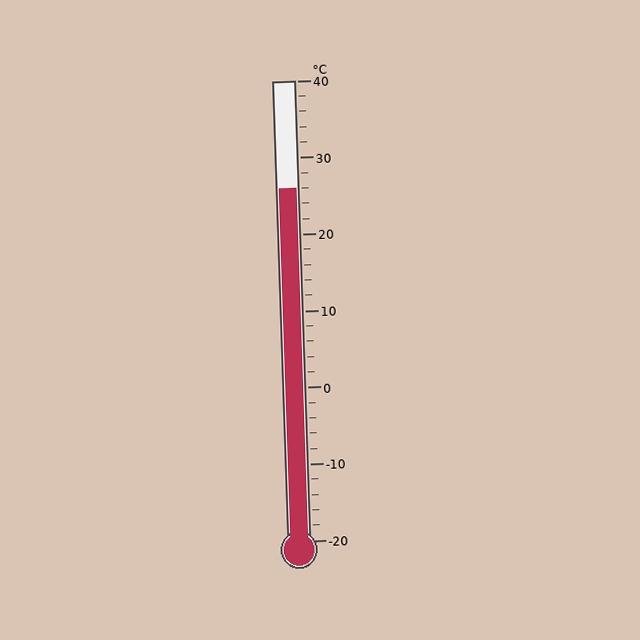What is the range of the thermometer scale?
The thermometer scale ranges from -20°C to 40°C.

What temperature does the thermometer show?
The thermometer shows approximately 26°C.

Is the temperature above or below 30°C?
The temperature is below 30°C.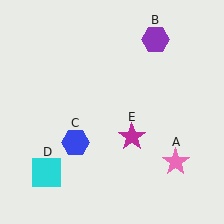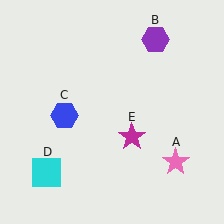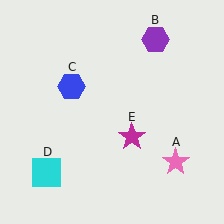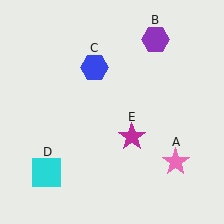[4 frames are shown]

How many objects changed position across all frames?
1 object changed position: blue hexagon (object C).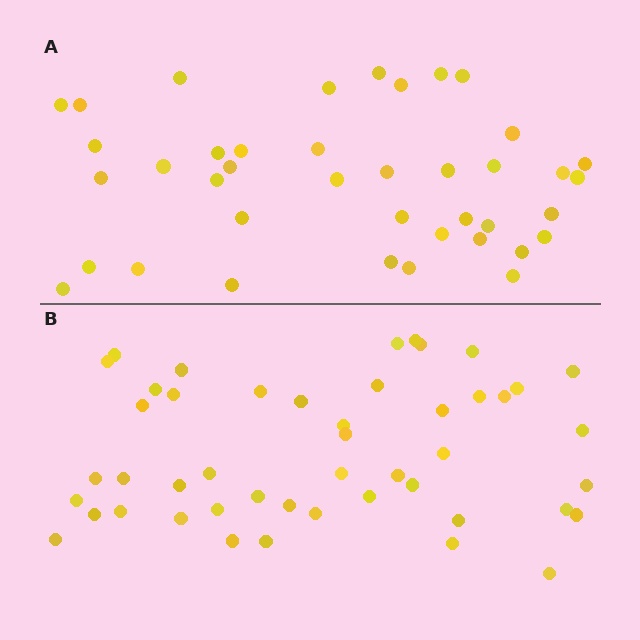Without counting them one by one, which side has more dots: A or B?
Region B (the bottom region) has more dots.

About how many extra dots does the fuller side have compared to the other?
Region B has roughly 8 or so more dots than region A.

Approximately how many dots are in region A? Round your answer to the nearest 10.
About 40 dots.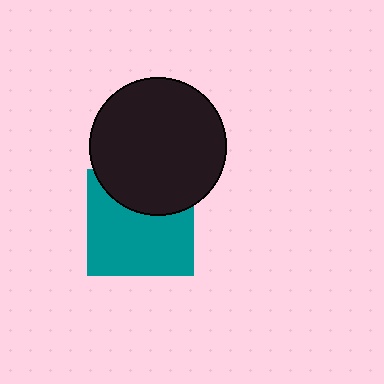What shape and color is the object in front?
The object in front is a black circle.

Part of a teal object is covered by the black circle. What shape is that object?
It is a square.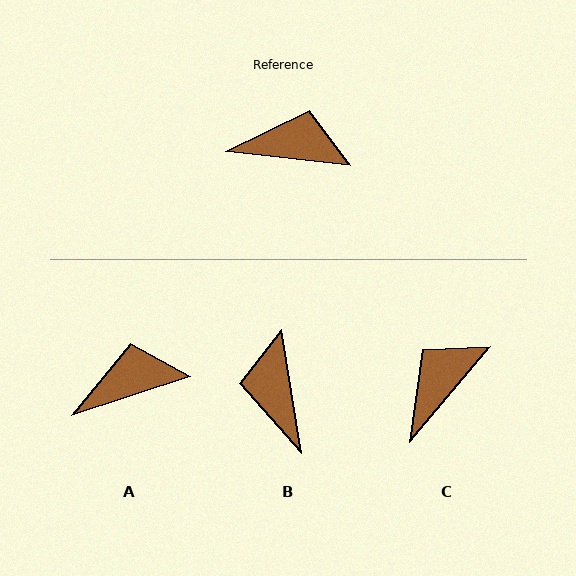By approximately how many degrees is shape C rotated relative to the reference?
Approximately 56 degrees counter-clockwise.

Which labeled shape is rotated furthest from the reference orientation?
B, about 105 degrees away.